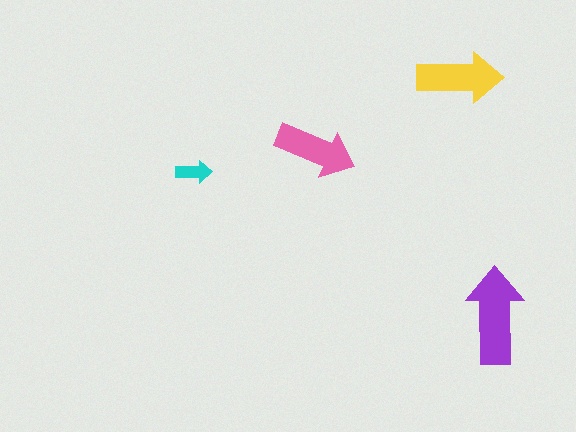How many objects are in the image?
There are 4 objects in the image.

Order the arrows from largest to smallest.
the purple one, the yellow one, the pink one, the cyan one.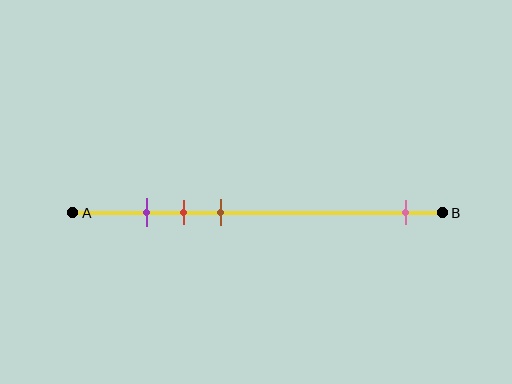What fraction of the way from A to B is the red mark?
The red mark is approximately 30% (0.3) of the way from A to B.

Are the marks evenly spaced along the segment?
No, the marks are not evenly spaced.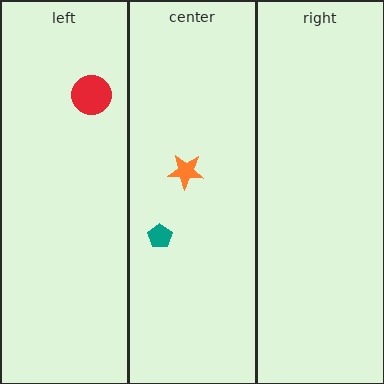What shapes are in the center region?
The orange star, the teal pentagon.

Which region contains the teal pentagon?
The center region.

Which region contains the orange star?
The center region.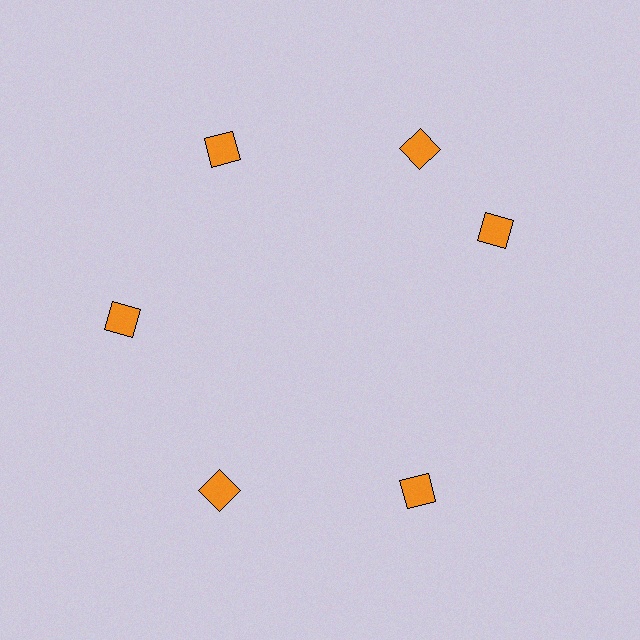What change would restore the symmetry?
The symmetry would be restored by rotating it back into even spacing with its neighbors so that all 6 diamonds sit at equal angles and equal distance from the center.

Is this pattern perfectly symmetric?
No. The 6 orange diamonds are arranged in a ring, but one element near the 3 o'clock position is rotated out of alignment along the ring, breaking the 6-fold rotational symmetry.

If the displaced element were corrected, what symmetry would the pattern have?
It would have 6-fold rotational symmetry — the pattern would map onto itself every 60 degrees.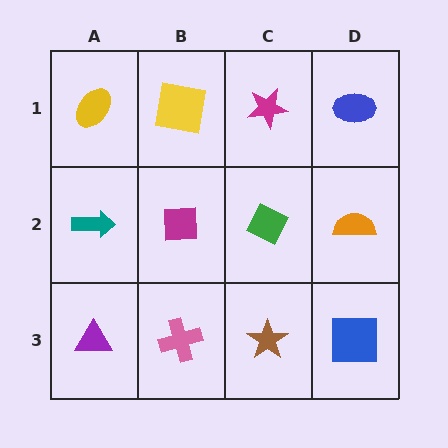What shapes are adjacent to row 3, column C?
A green diamond (row 2, column C), a pink cross (row 3, column B), a blue square (row 3, column D).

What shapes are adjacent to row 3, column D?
An orange semicircle (row 2, column D), a brown star (row 3, column C).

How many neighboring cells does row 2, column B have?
4.